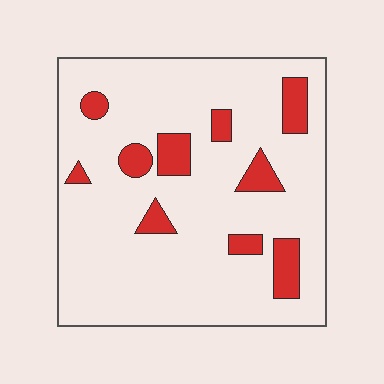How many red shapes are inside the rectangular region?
10.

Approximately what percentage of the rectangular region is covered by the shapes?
Approximately 15%.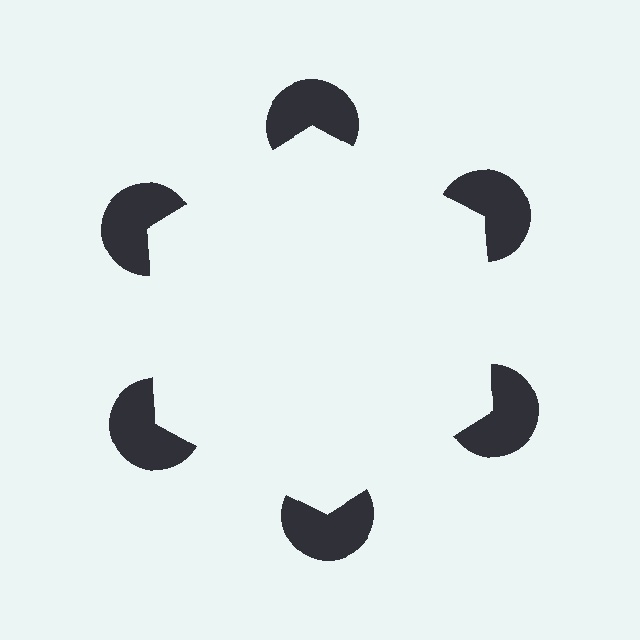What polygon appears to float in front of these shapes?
An illusory hexagon — its edges are inferred from the aligned wedge cuts in the pac-man discs, not physically drawn.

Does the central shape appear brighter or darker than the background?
It typically appears slightly brighter than the background, even though no actual brightness change is drawn.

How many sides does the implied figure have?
6 sides.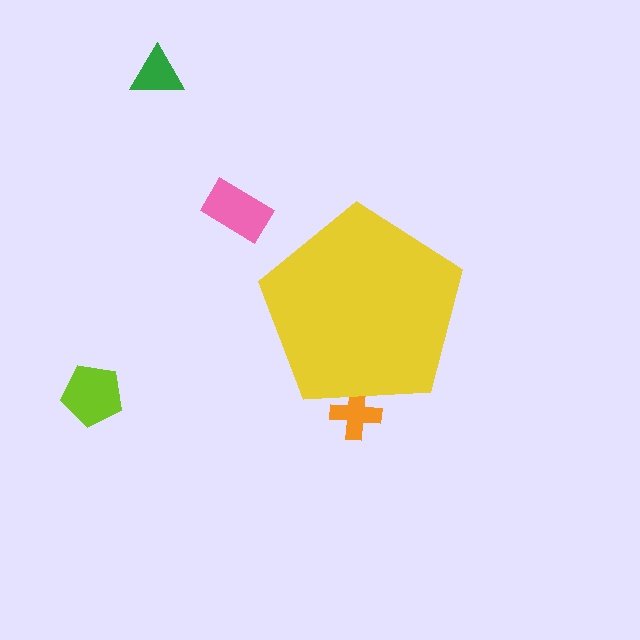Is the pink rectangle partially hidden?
No, the pink rectangle is fully visible.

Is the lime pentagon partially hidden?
No, the lime pentagon is fully visible.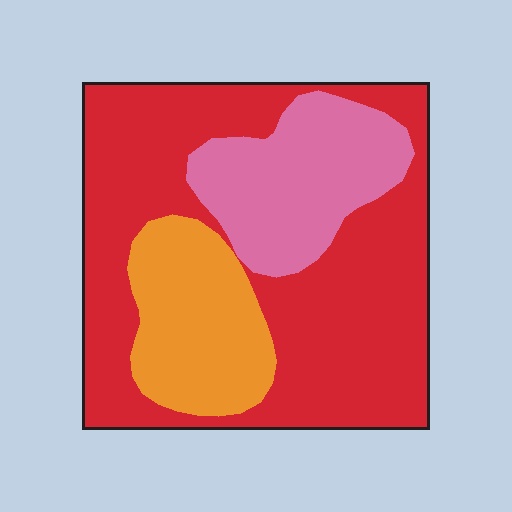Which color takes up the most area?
Red, at roughly 60%.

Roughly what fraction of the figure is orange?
Orange takes up between a sixth and a third of the figure.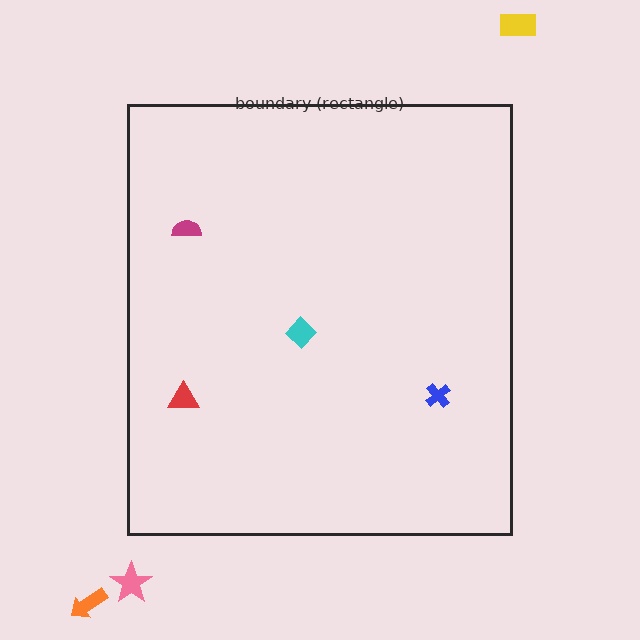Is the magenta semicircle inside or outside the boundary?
Inside.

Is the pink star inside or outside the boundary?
Outside.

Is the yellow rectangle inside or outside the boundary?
Outside.